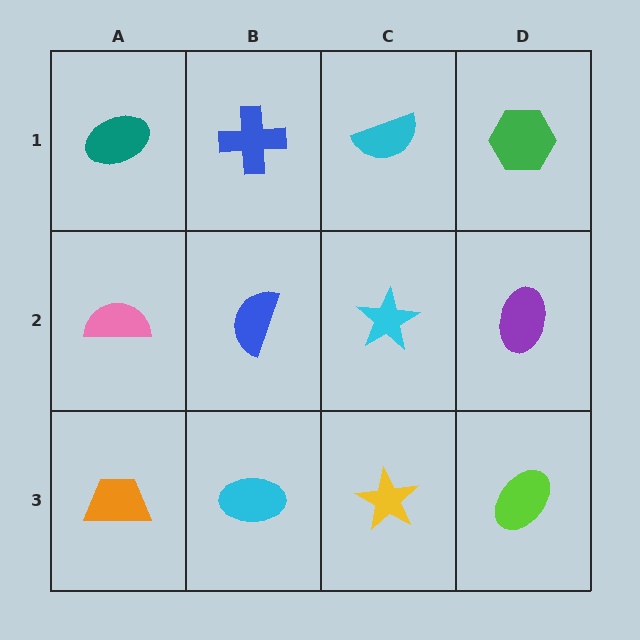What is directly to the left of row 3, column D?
A yellow star.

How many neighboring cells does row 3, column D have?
2.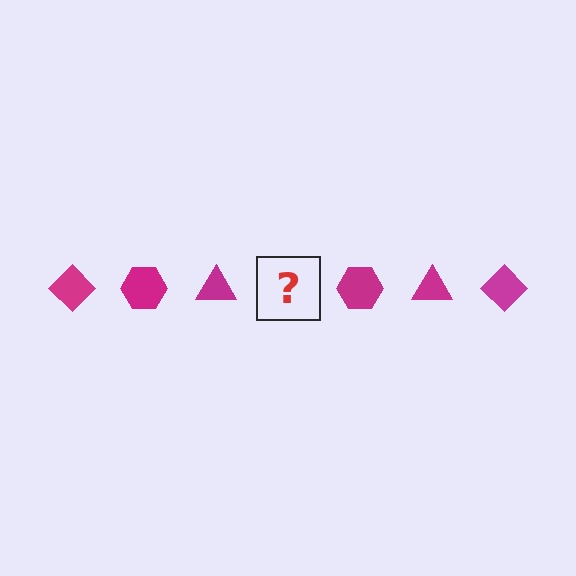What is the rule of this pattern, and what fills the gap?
The rule is that the pattern cycles through diamond, hexagon, triangle shapes in magenta. The gap should be filled with a magenta diamond.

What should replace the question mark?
The question mark should be replaced with a magenta diamond.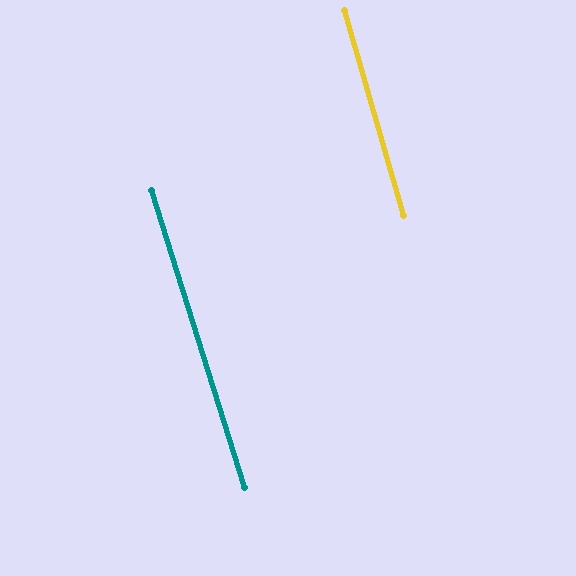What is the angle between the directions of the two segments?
Approximately 1 degree.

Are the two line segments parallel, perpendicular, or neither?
Parallel — their directions differ by only 1.4°.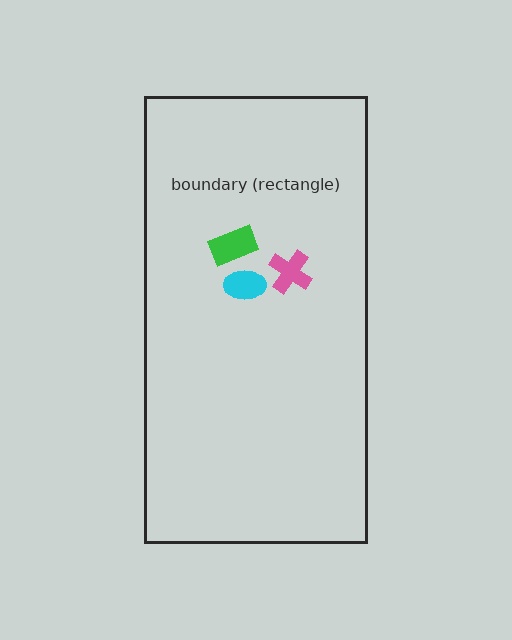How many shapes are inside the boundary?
3 inside, 0 outside.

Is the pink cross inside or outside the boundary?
Inside.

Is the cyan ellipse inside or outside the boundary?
Inside.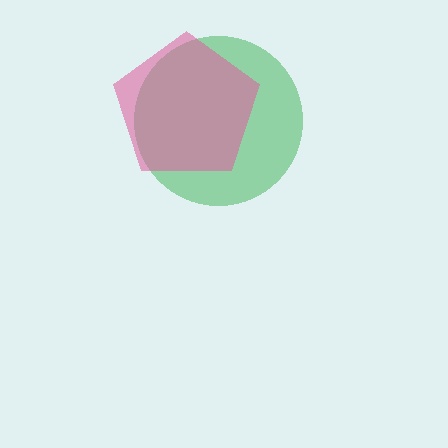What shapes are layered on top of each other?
The layered shapes are: a green circle, a pink pentagon.